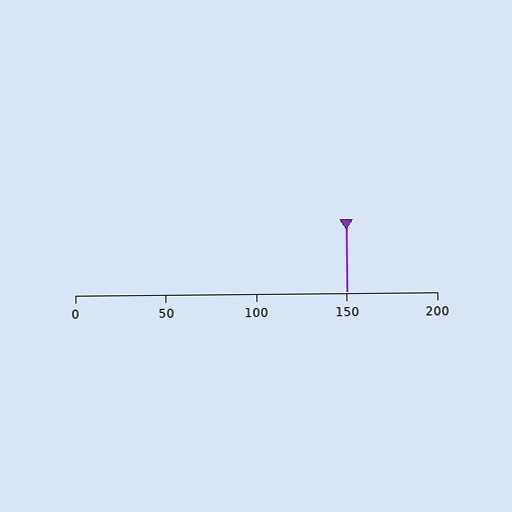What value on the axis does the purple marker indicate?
The marker indicates approximately 150.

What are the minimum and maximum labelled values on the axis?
The axis runs from 0 to 200.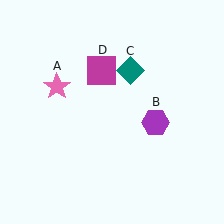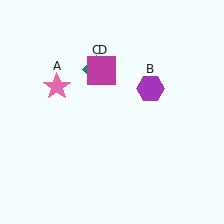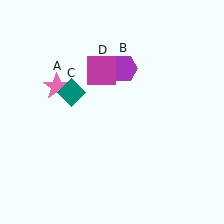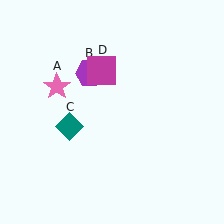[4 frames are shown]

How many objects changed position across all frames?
2 objects changed position: purple hexagon (object B), teal diamond (object C).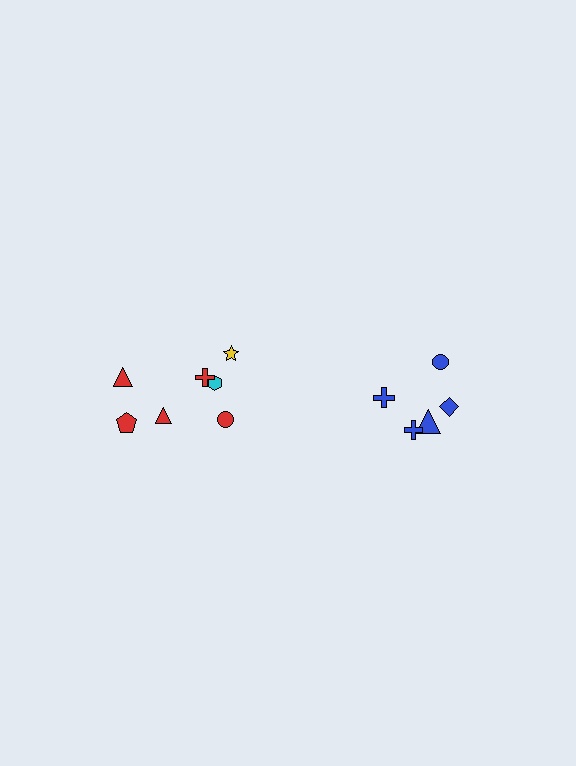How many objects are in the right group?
There are 5 objects.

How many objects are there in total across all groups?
There are 12 objects.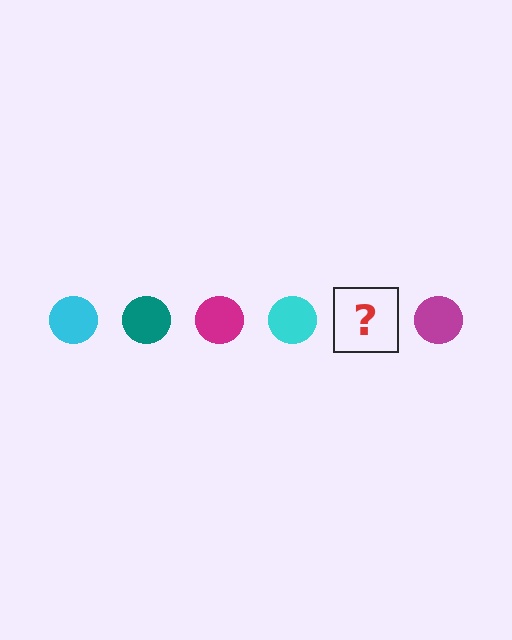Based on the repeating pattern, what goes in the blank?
The blank should be a teal circle.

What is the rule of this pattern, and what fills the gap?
The rule is that the pattern cycles through cyan, teal, magenta circles. The gap should be filled with a teal circle.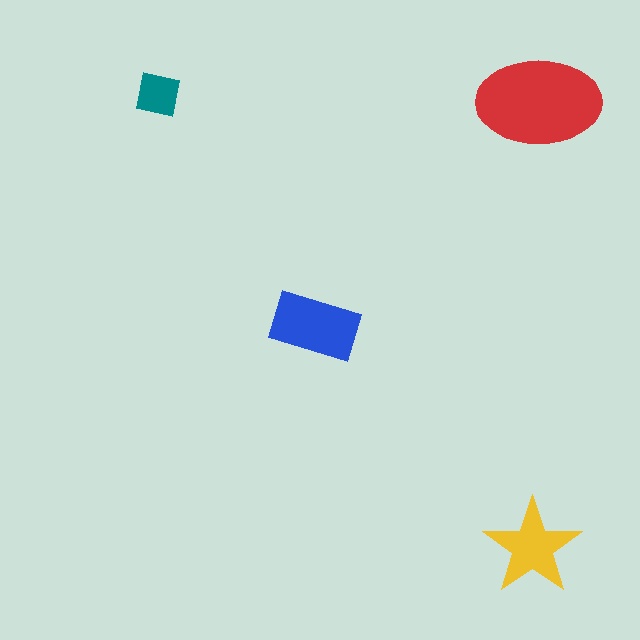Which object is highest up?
The teal square is topmost.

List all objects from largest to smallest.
The red ellipse, the blue rectangle, the yellow star, the teal square.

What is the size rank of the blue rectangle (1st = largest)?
2nd.